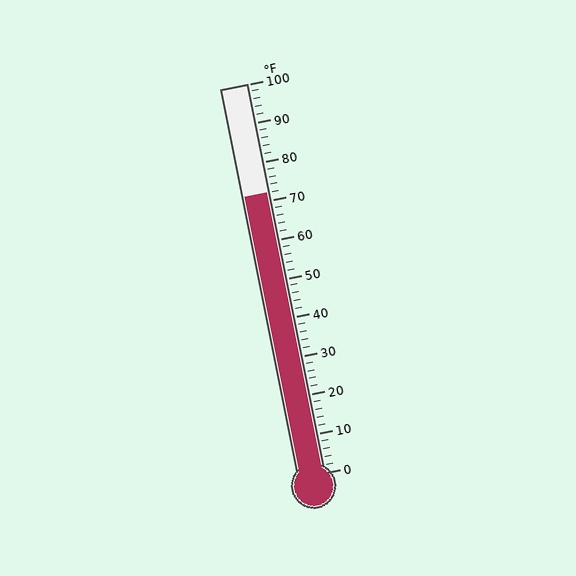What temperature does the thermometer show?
The thermometer shows approximately 72°F.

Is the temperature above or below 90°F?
The temperature is below 90°F.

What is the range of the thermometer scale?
The thermometer scale ranges from 0°F to 100°F.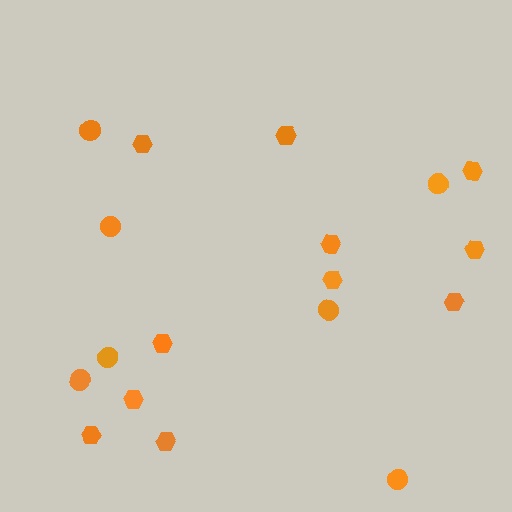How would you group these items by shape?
There are 2 groups: one group of hexagons (11) and one group of circles (7).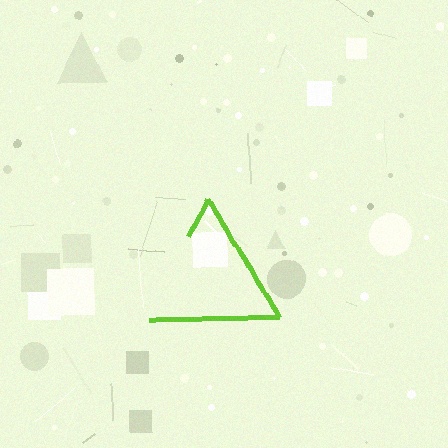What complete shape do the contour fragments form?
The contour fragments form a triangle.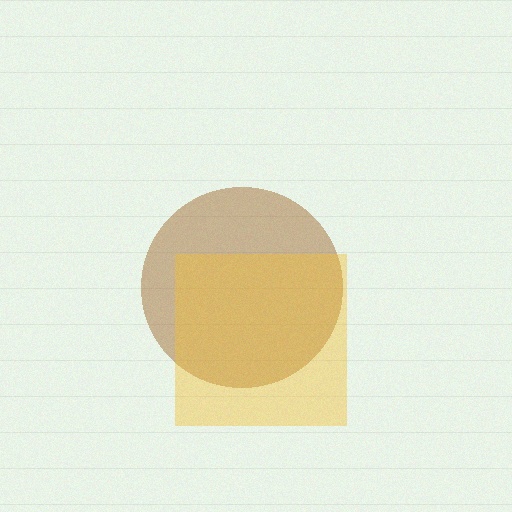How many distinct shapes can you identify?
There are 2 distinct shapes: a brown circle, a yellow square.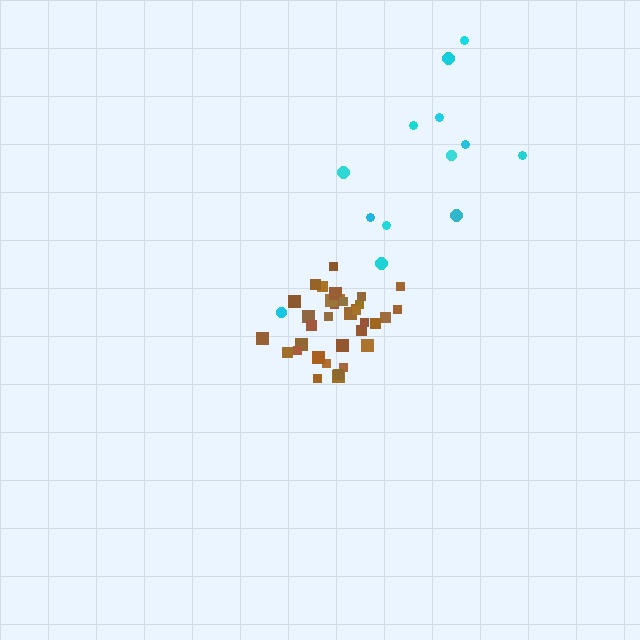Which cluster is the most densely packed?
Brown.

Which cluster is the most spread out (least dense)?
Cyan.